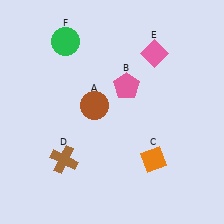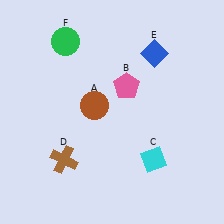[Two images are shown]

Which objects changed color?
C changed from orange to cyan. E changed from pink to blue.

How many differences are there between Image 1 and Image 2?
There are 2 differences between the two images.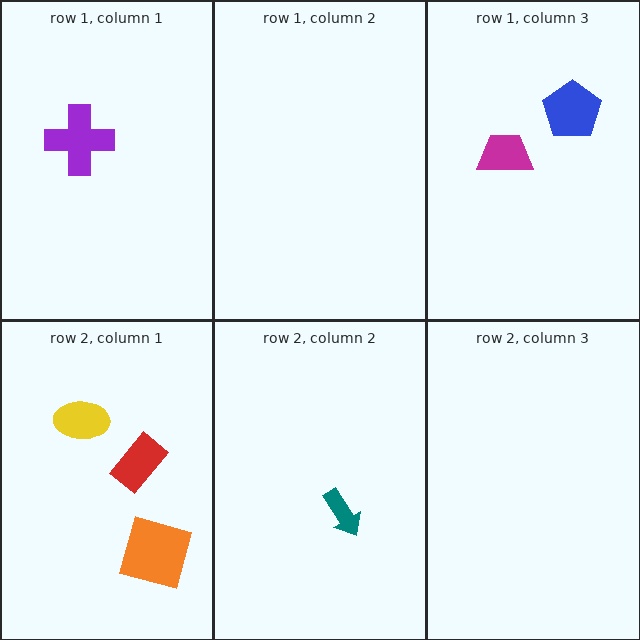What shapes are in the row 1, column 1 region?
The purple cross.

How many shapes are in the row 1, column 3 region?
2.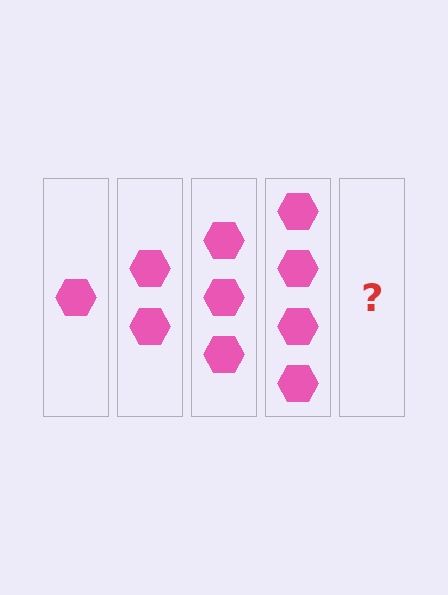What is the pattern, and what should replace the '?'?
The pattern is that each step adds one more hexagon. The '?' should be 5 hexagons.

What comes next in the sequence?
The next element should be 5 hexagons.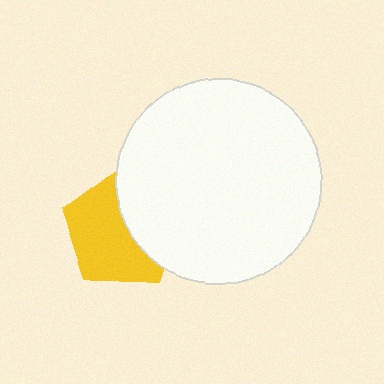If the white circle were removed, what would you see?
You would see the complete yellow pentagon.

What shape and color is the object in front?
The object in front is a white circle.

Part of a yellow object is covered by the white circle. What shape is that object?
It is a pentagon.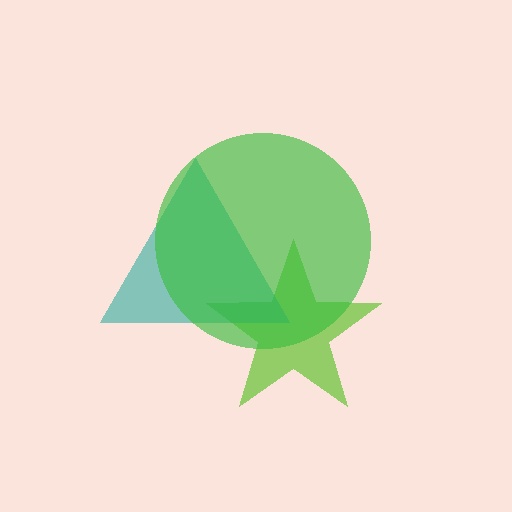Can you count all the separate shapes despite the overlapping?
Yes, there are 3 separate shapes.